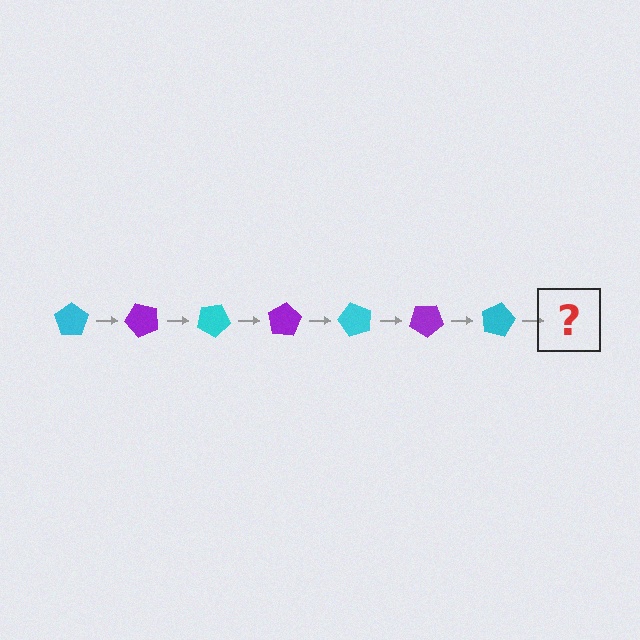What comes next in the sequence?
The next element should be a purple pentagon, rotated 350 degrees from the start.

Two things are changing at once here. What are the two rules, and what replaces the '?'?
The two rules are that it rotates 50 degrees each step and the color cycles through cyan and purple. The '?' should be a purple pentagon, rotated 350 degrees from the start.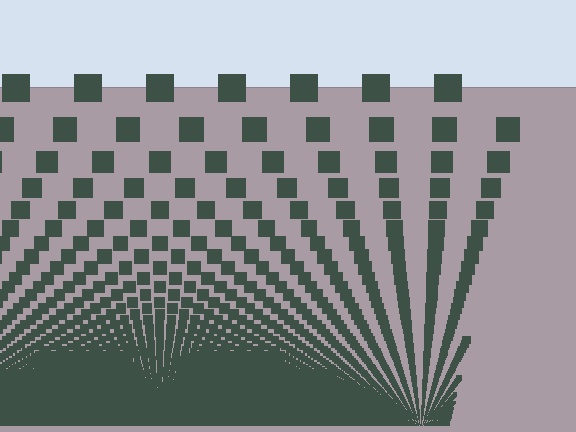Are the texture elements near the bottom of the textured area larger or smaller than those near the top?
Smaller. The gradient is inverted — elements near the bottom are smaller and denser.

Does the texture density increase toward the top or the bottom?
Density increases toward the bottom.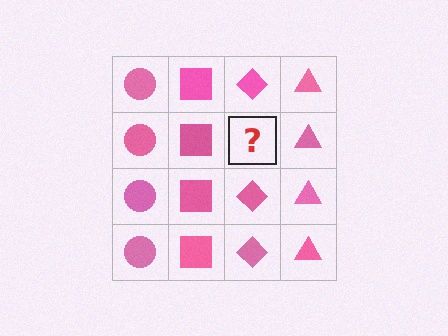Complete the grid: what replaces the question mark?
The question mark should be replaced with a pink diamond.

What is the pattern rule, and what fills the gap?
The rule is that each column has a consistent shape. The gap should be filled with a pink diamond.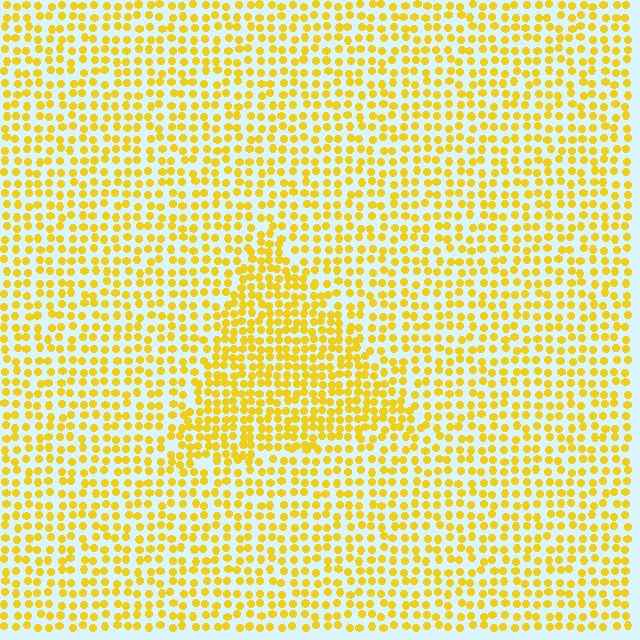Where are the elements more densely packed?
The elements are more densely packed inside the triangle boundary.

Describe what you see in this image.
The image contains small yellow elements arranged at two different densities. A triangle-shaped region is visible where the elements are more densely packed than the surrounding area.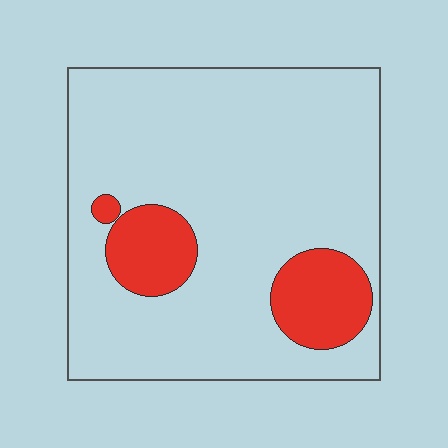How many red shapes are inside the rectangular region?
3.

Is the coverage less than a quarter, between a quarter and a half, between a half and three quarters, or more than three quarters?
Less than a quarter.